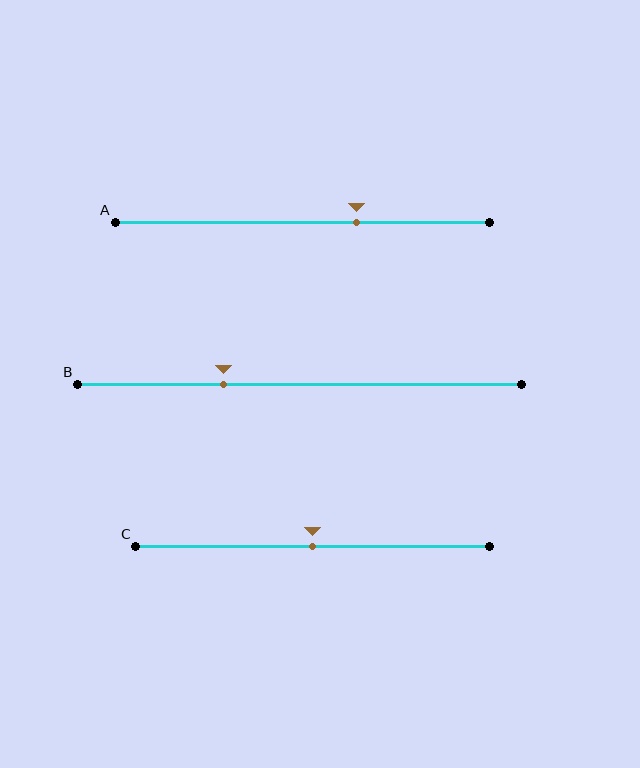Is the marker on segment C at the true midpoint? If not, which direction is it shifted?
Yes, the marker on segment C is at the true midpoint.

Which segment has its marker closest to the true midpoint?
Segment C has its marker closest to the true midpoint.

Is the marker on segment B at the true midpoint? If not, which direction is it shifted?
No, the marker on segment B is shifted to the left by about 17% of the segment length.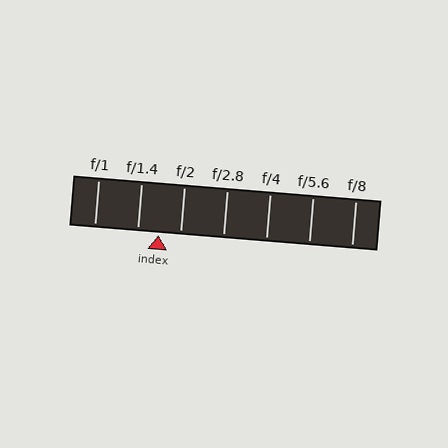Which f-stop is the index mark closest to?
The index mark is closest to f/1.4.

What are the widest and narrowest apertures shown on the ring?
The widest aperture shown is f/1 and the narrowest is f/8.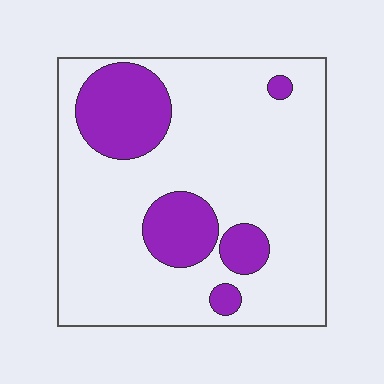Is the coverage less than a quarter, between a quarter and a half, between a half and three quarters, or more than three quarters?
Less than a quarter.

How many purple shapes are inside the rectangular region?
5.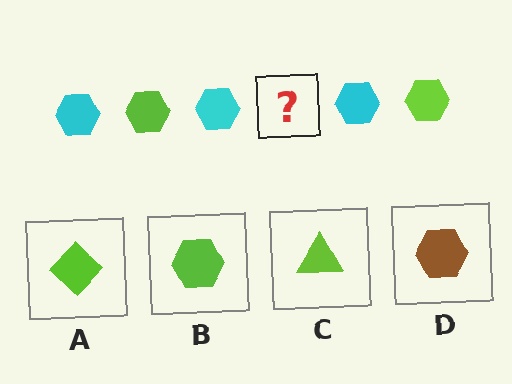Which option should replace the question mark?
Option B.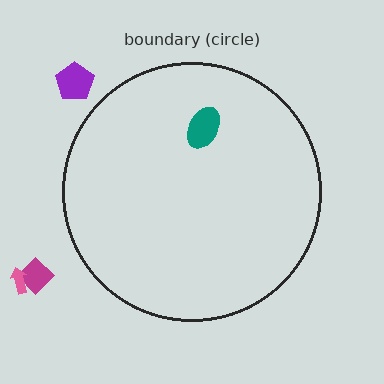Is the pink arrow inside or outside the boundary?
Outside.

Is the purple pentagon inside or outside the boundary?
Outside.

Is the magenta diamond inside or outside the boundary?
Outside.